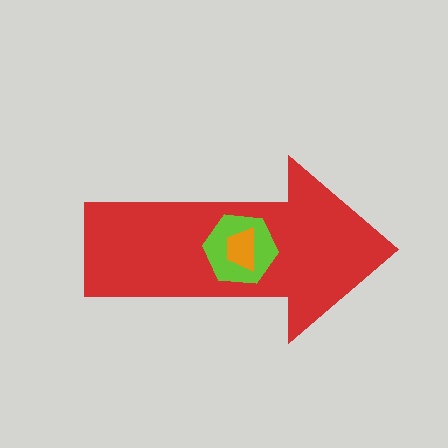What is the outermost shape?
The red arrow.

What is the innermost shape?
The orange trapezoid.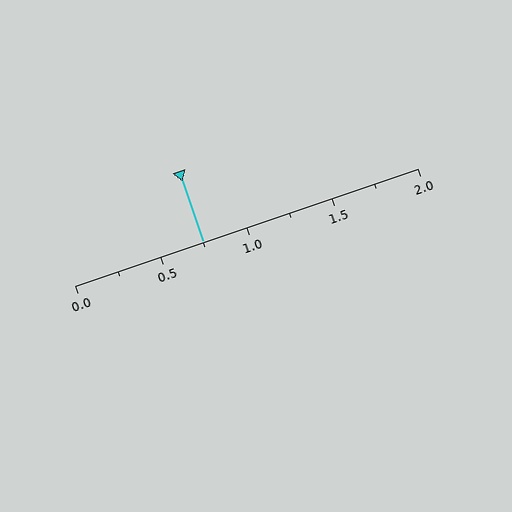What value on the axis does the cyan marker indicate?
The marker indicates approximately 0.75.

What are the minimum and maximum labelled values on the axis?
The axis runs from 0.0 to 2.0.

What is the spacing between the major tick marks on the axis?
The major ticks are spaced 0.5 apart.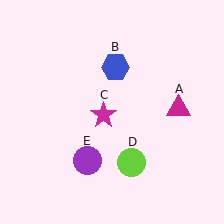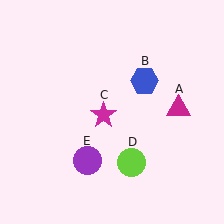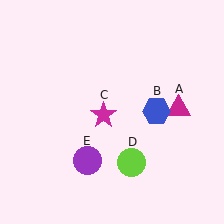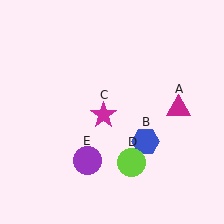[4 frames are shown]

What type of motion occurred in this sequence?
The blue hexagon (object B) rotated clockwise around the center of the scene.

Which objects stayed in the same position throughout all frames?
Magenta triangle (object A) and magenta star (object C) and lime circle (object D) and purple circle (object E) remained stationary.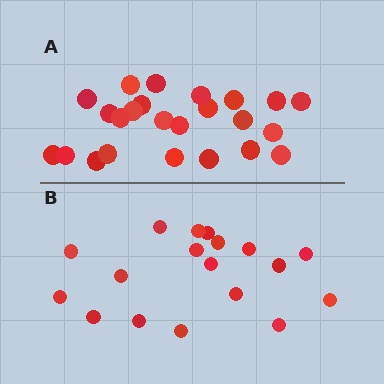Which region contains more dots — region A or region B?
Region A (the top region) has more dots.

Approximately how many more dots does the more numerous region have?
Region A has about 6 more dots than region B.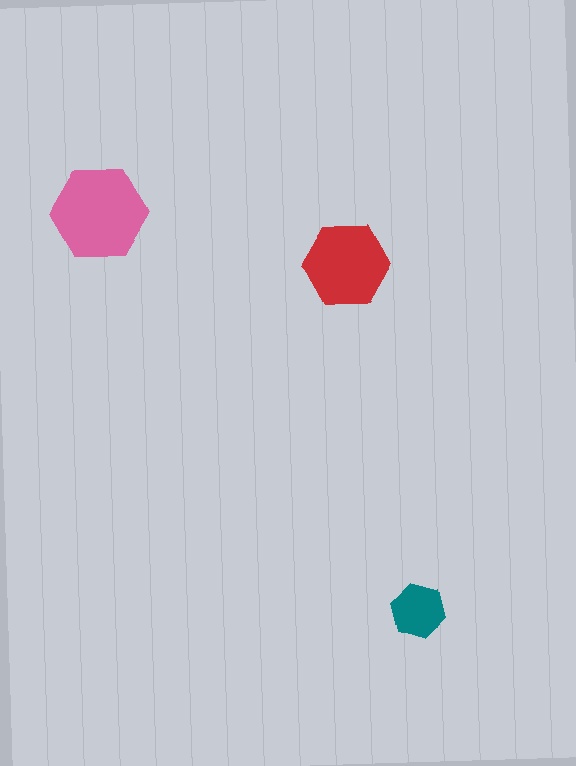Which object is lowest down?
The teal hexagon is bottommost.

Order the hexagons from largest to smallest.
the pink one, the red one, the teal one.